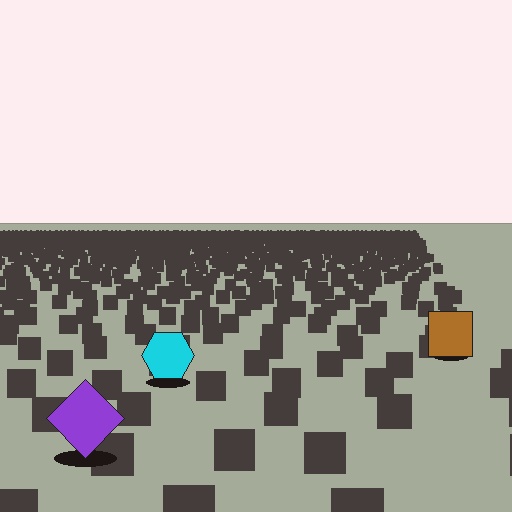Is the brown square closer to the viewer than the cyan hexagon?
No. The cyan hexagon is closer — you can tell from the texture gradient: the ground texture is coarser near it.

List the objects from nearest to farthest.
From nearest to farthest: the purple diamond, the cyan hexagon, the brown square.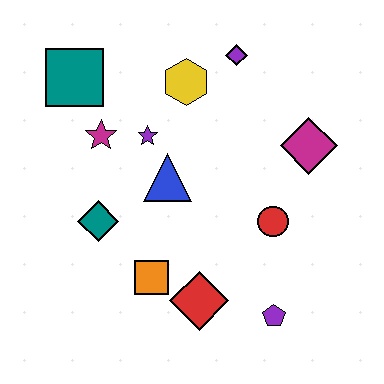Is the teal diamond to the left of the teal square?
No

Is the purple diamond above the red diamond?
Yes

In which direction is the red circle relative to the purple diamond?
The red circle is below the purple diamond.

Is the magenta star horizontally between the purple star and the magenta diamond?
No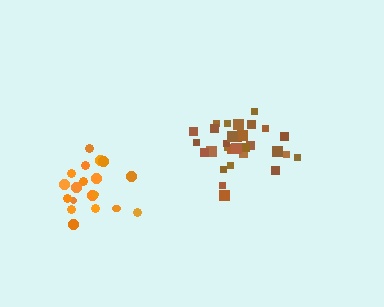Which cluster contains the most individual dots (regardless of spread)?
Brown (30).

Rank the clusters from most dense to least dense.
brown, orange.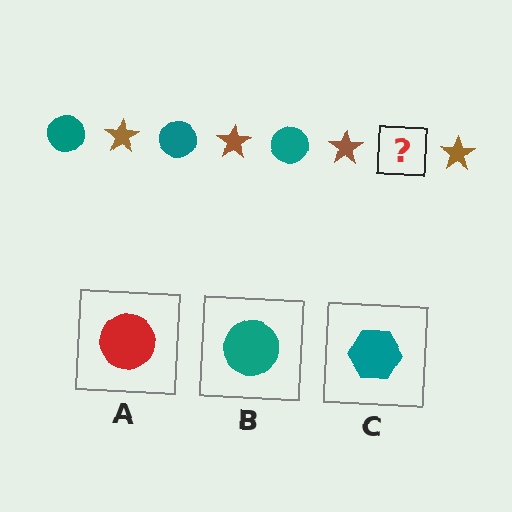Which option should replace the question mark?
Option B.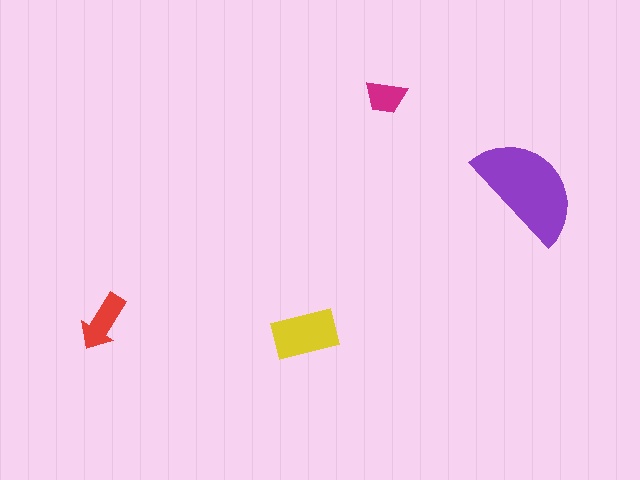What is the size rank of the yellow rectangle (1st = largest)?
2nd.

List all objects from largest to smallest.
The purple semicircle, the yellow rectangle, the red arrow, the magenta trapezoid.